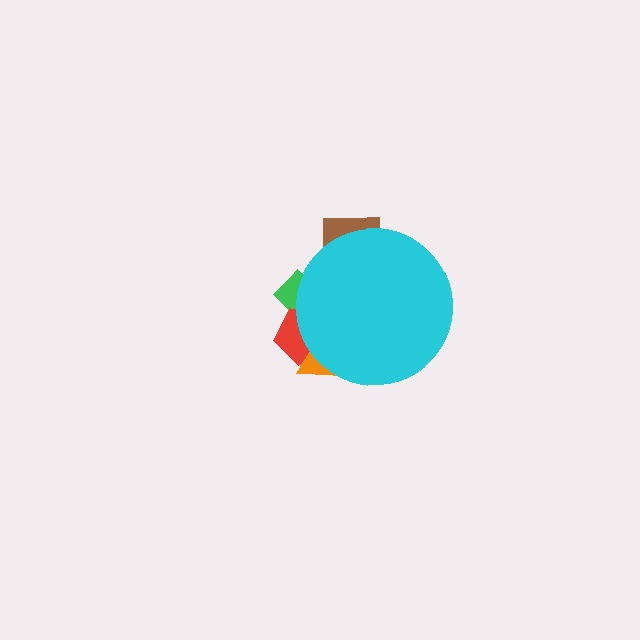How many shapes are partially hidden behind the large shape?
4 shapes are partially hidden.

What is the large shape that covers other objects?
A cyan circle.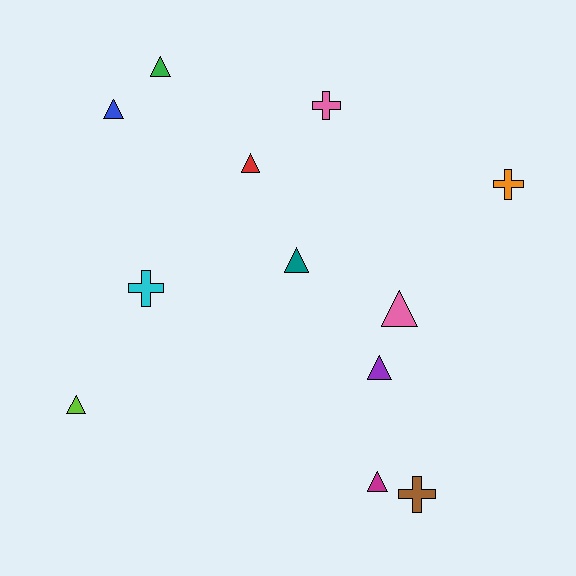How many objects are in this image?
There are 12 objects.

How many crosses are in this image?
There are 4 crosses.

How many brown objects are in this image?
There is 1 brown object.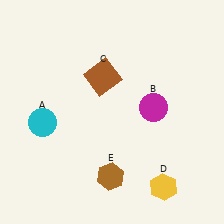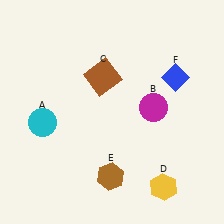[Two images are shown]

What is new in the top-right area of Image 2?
A blue diamond (F) was added in the top-right area of Image 2.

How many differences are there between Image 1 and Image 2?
There is 1 difference between the two images.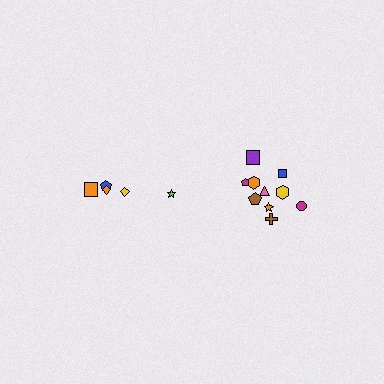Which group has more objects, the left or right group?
The right group.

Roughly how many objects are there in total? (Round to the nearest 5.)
Roughly 15 objects in total.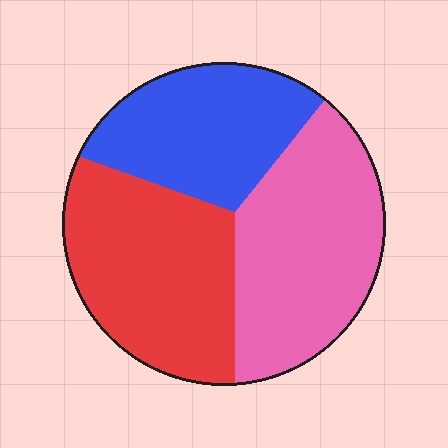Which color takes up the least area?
Blue, at roughly 30%.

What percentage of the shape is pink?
Pink takes up about three eighths (3/8) of the shape.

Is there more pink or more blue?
Pink.